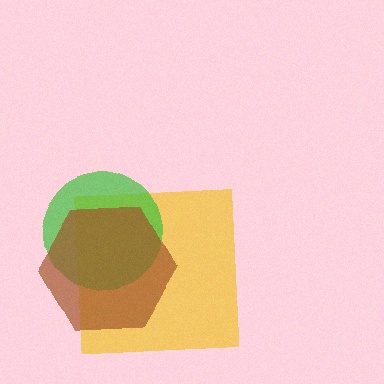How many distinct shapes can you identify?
There are 3 distinct shapes: a yellow square, a green circle, a brown hexagon.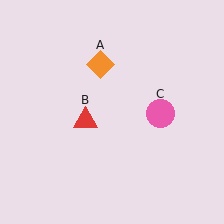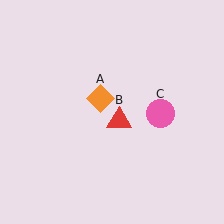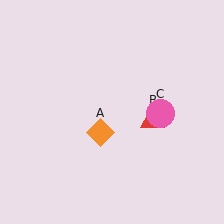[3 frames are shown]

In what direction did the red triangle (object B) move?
The red triangle (object B) moved right.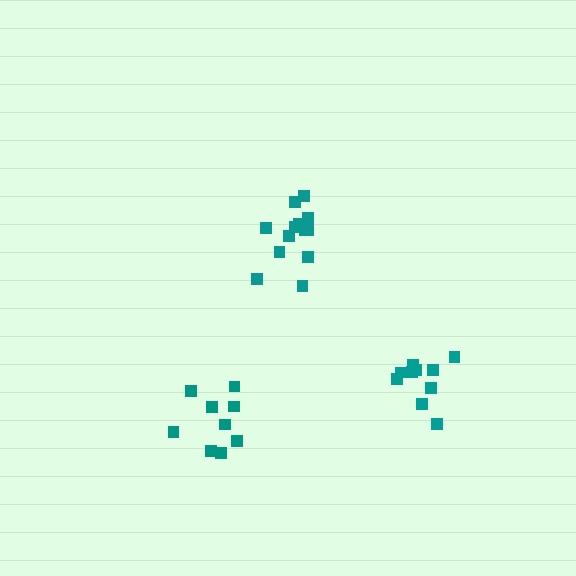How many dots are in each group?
Group 1: 13 dots, Group 2: 10 dots, Group 3: 9 dots (32 total).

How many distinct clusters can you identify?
There are 3 distinct clusters.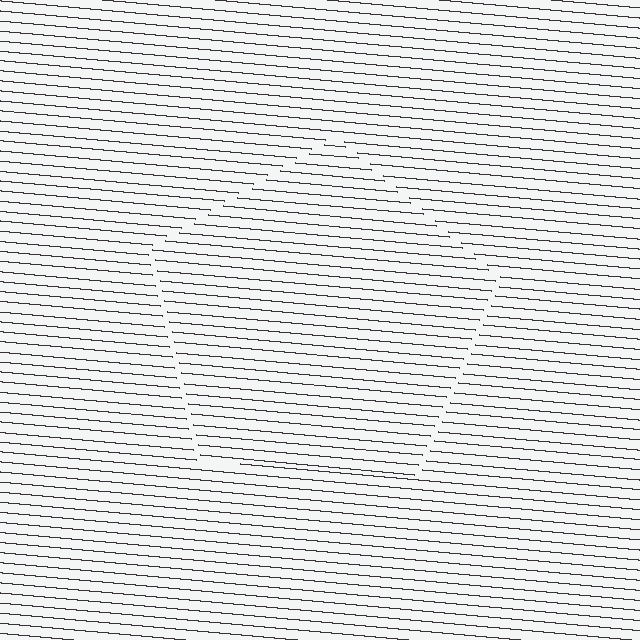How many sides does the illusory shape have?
5 sides — the line-ends trace a pentagon.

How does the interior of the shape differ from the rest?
The interior of the shape contains the same grating, shifted by half a period — the contour is defined by the phase discontinuity where line-ends from the inner and outer gratings abut.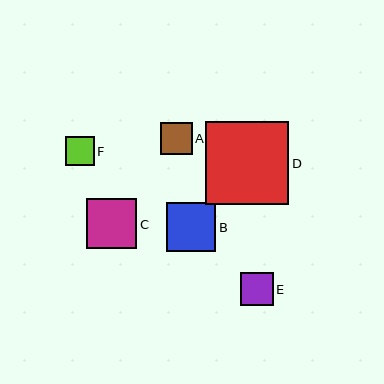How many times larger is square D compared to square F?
Square D is approximately 2.9 times the size of square F.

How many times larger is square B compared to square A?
Square B is approximately 1.6 times the size of square A.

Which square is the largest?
Square D is the largest with a size of approximately 83 pixels.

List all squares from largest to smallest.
From largest to smallest: D, C, B, E, A, F.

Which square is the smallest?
Square F is the smallest with a size of approximately 29 pixels.